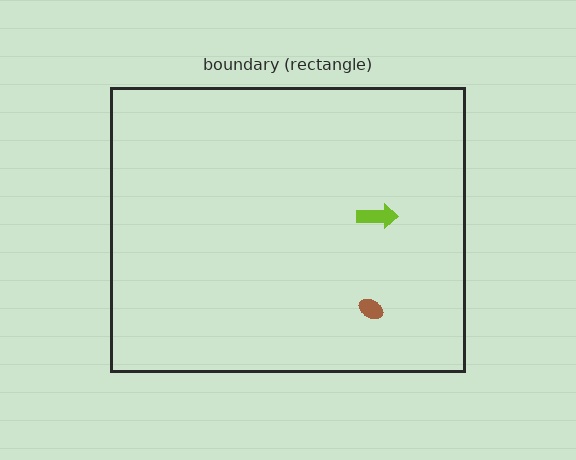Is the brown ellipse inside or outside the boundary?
Inside.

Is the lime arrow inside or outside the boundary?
Inside.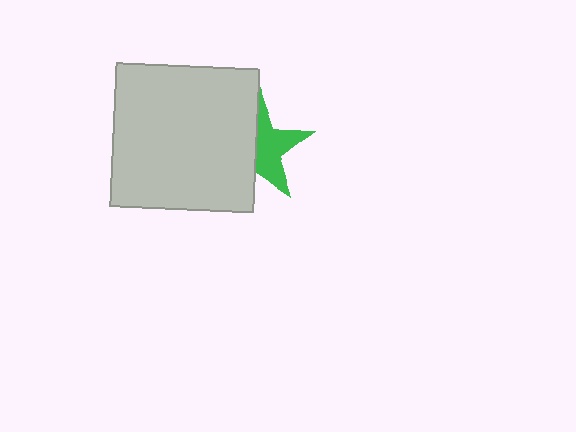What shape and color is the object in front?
The object in front is a light gray square.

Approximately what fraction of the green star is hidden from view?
Roughly 48% of the green star is hidden behind the light gray square.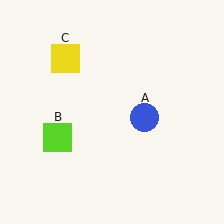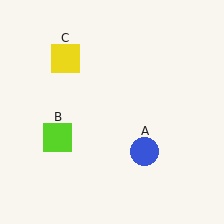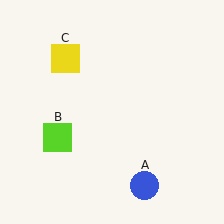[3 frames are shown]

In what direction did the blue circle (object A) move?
The blue circle (object A) moved down.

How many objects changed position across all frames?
1 object changed position: blue circle (object A).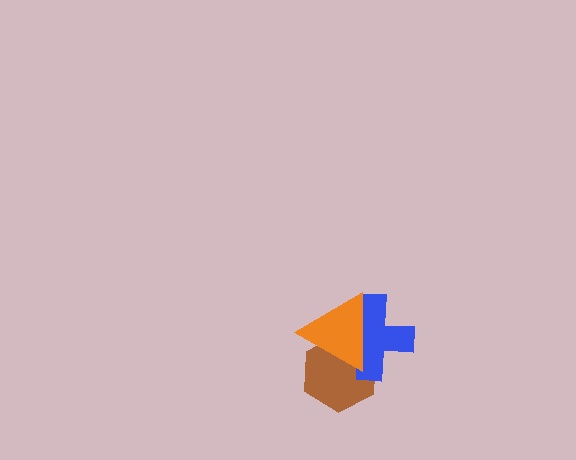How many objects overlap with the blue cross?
2 objects overlap with the blue cross.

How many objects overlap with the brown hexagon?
2 objects overlap with the brown hexagon.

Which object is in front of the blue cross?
The orange triangle is in front of the blue cross.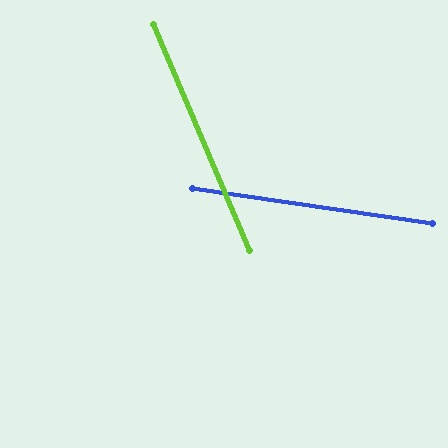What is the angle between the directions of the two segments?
Approximately 59 degrees.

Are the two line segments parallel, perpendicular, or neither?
Neither parallel nor perpendicular — they differ by about 59°.